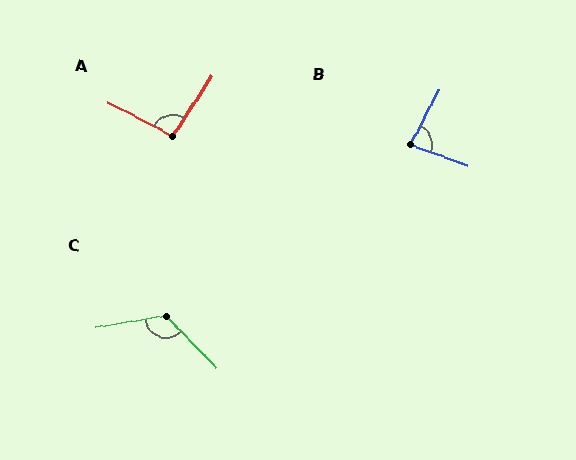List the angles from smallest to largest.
B (83°), A (95°), C (125°).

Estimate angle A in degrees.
Approximately 95 degrees.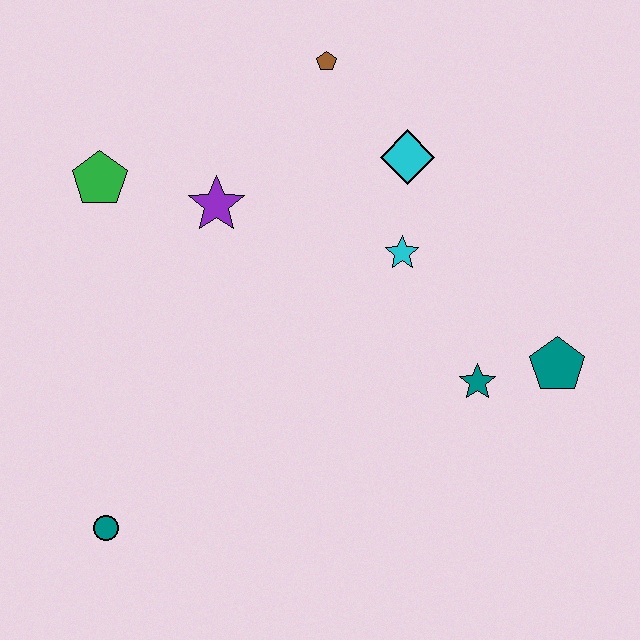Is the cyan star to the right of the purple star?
Yes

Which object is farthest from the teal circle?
The brown pentagon is farthest from the teal circle.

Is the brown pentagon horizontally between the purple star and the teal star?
Yes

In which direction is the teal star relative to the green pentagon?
The teal star is to the right of the green pentagon.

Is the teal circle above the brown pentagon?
No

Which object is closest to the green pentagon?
The purple star is closest to the green pentagon.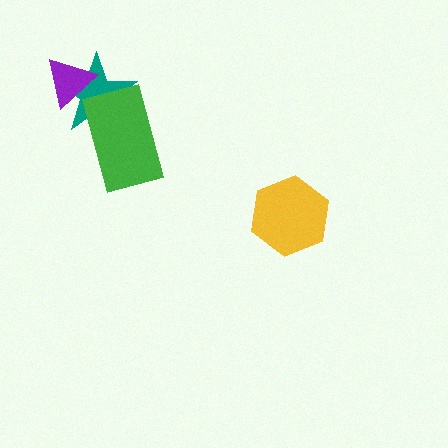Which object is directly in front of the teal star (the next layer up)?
The purple triangle is directly in front of the teal star.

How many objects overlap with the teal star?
2 objects overlap with the teal star.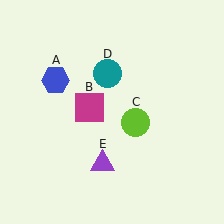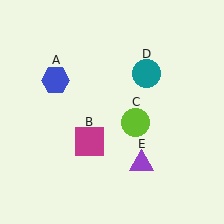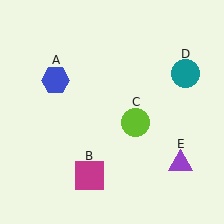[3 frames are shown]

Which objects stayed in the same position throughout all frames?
Blue hexagon (object A) and lime circle (object C) remained stationary.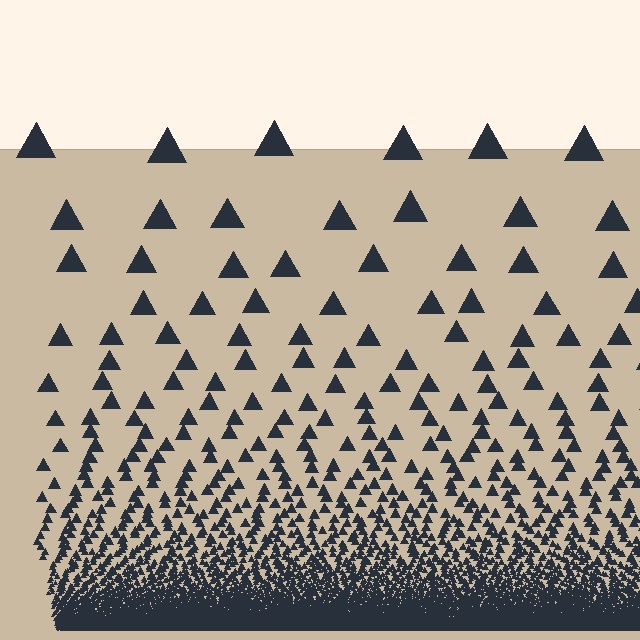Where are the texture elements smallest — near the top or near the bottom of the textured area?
Near the bottom.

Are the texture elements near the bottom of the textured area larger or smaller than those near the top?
Smaller. The gradient is inverted — elements near the bottom are smaller and denser.